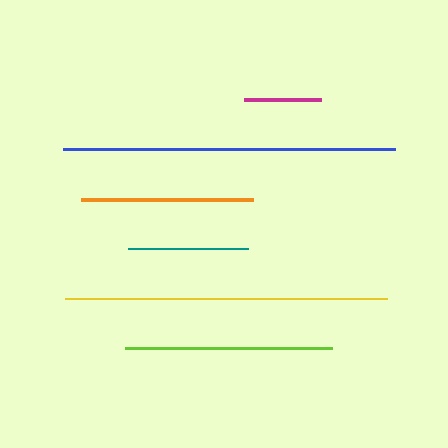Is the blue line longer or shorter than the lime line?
The blue line is longer than the lime line.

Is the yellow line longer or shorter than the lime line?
The yellow line is longer than the lime line.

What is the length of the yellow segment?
The yellow segment is approximately 322 pixels long.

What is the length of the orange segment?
The orange segment is approximately 172 pixels long.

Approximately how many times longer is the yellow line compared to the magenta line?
The yellow line is approximately 4.1 times the length of the magenta line.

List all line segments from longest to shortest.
From longest to shortest: blue, yellow, lime, orange, teal, magenta.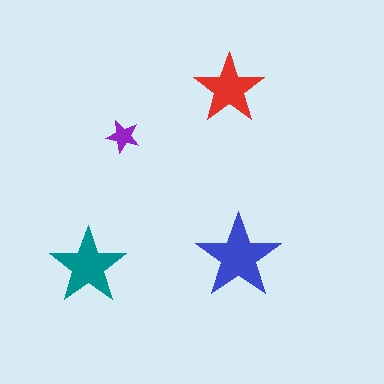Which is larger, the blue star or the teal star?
The blue one.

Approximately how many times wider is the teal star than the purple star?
About 2.5 times wider.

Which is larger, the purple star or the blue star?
The blue one.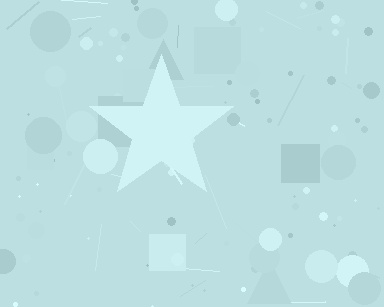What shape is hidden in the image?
A star is hidden in the image.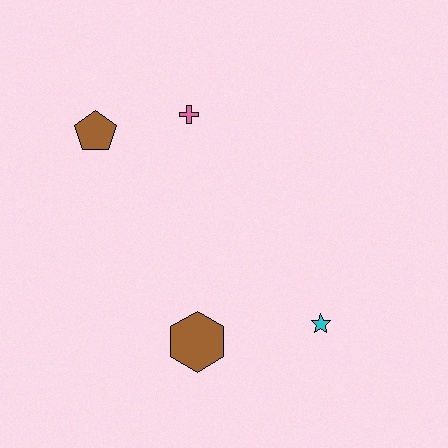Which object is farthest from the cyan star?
The brown pentagon is farthest from the cyan star.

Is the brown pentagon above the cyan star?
Yes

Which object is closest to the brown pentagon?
The pink cross is closest to the brown pentagon.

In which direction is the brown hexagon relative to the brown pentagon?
The brown hexagon is below the brown pentagon.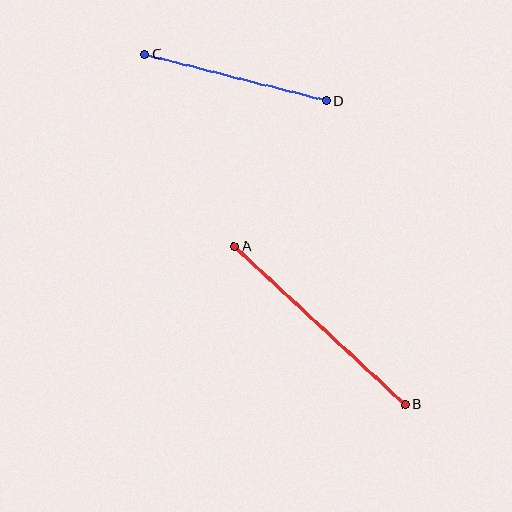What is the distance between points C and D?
The distance is approximately 188 pixels.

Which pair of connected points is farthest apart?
Points A and B are farthest apart.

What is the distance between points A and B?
The distance is approximately 233 pixels.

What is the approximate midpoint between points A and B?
The midpoint is at approximately (320, 326) pixels.